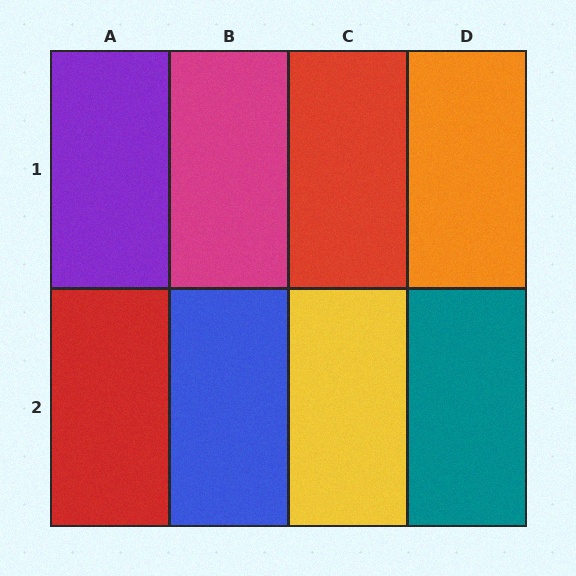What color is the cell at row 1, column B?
Magenta.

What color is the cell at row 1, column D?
Orange.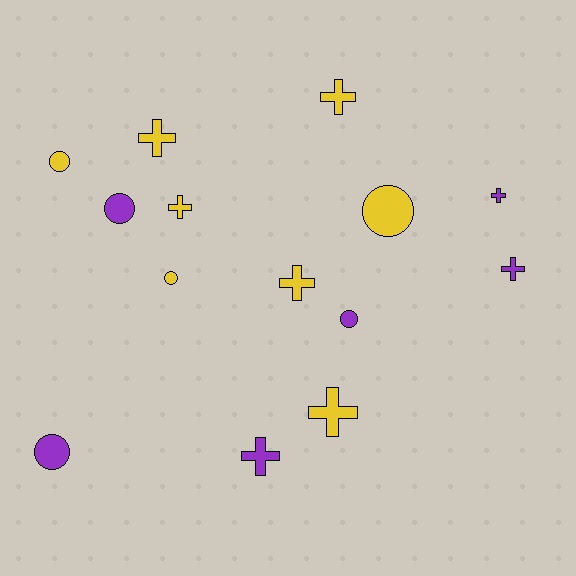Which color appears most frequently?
Yellow, with 8 objects.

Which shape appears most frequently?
Cross, with 8 objects.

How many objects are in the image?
There are 14 objects.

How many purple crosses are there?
There are 3 purple crosses.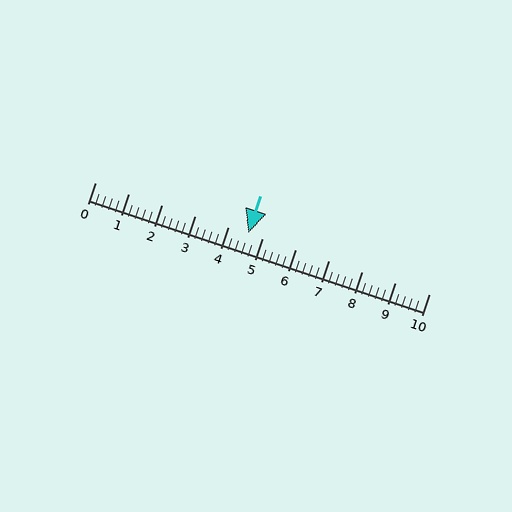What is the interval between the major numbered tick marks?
The major tick marks are spaced 1 units apart.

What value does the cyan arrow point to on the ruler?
The cyan arrow points to approximately 4.6.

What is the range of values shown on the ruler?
The ruler shows values from 0 to 10.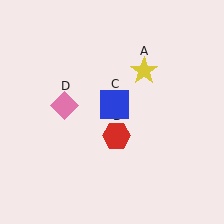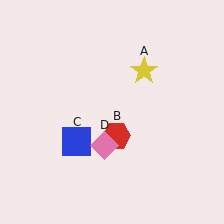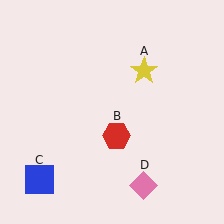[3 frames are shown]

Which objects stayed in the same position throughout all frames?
Yellow star (object A) and red hexagon (object B) remained stationary.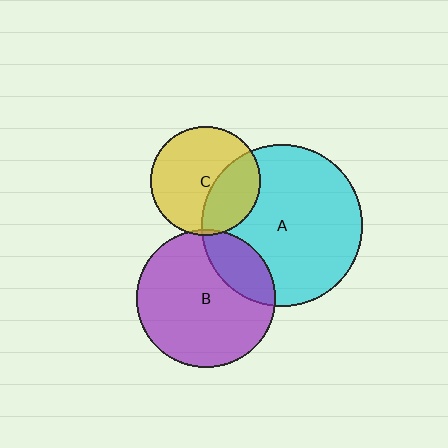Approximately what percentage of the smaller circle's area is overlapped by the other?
Approximately 35%.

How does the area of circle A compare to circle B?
Approximately 1.4 times.